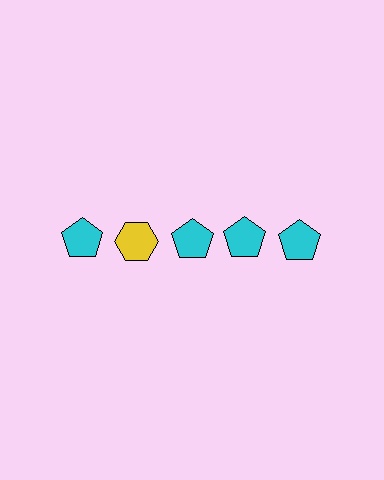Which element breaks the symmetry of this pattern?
The yellow hexagon in the top row, second from left column breaks the symmetry. All other shapes are cyan pentagons.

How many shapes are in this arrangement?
There are 5 shapes arranged in a grid pattern.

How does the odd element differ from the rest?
It differs in both color (yellow instead of cyan) and shape (hexagon instead of pentagon).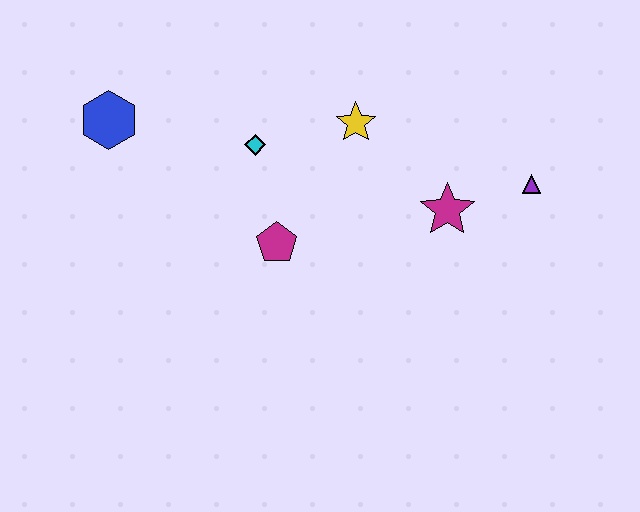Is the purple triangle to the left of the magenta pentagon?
No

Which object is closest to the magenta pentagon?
The cyan diamond is closest to the magenta pentagon.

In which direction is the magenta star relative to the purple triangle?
The magenta star is to the left of the purple triangle.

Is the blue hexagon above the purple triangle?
Yes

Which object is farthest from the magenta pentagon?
The purple triangle is farthest from the magenta pentagon.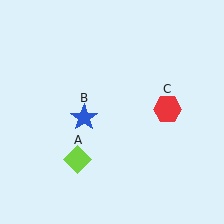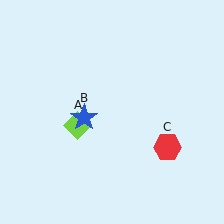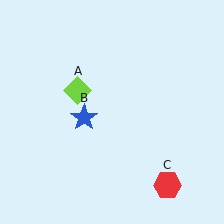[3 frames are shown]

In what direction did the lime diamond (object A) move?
The lime diamond (object A) moved up.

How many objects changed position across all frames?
2 objects changed position: lime diamond (object A), red hexagon (object C).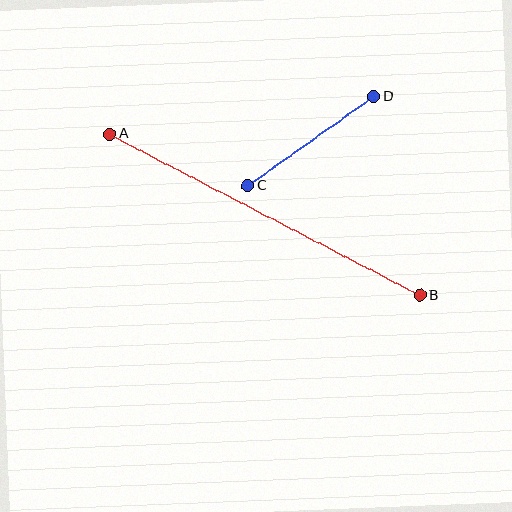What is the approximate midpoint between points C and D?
The midpoint is at approximately (311, 141) pixels.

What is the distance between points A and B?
The distance is approximately 350 pixels.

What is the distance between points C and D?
The distance is approximately 154 pixels.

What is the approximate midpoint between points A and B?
The midpoint is at approximately (265, 214) pixels.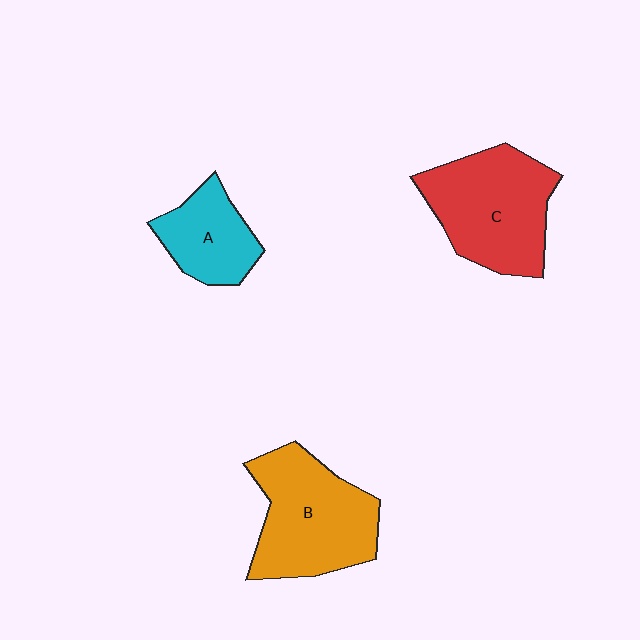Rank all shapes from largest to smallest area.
From largest to smallest: B (orange), C (red), A (cyan).